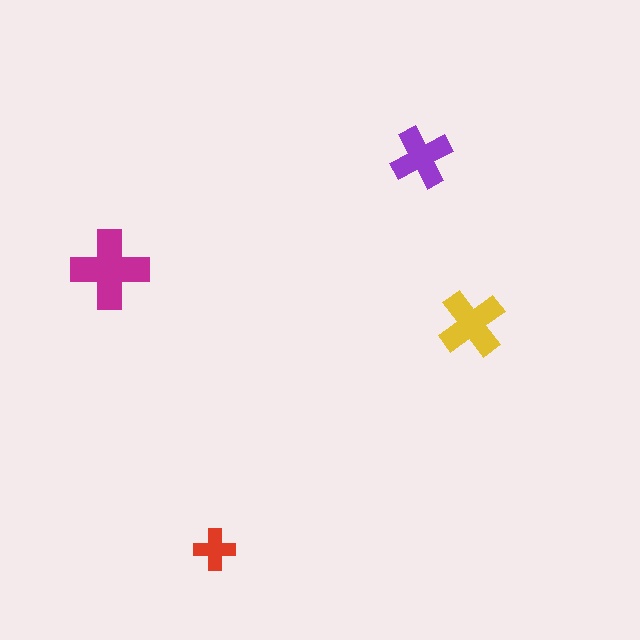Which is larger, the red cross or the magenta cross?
The magenta one.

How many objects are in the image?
There are 4 objects in the image.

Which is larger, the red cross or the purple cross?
The purple one.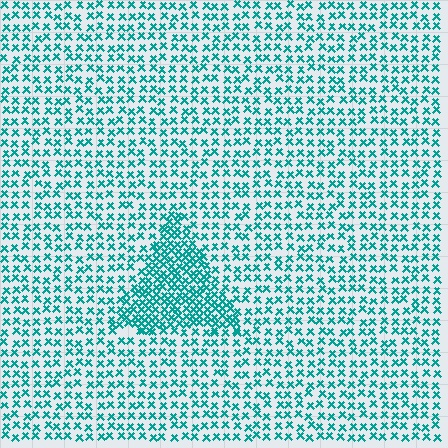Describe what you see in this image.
The image contains small teal elements arranged at two different densities. A triangle-shaped region is visible where the elements are more densely packed than the surrounding area.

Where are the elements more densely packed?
The elements are more densely packed inside the triangle boundary.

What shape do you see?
I see a triangle.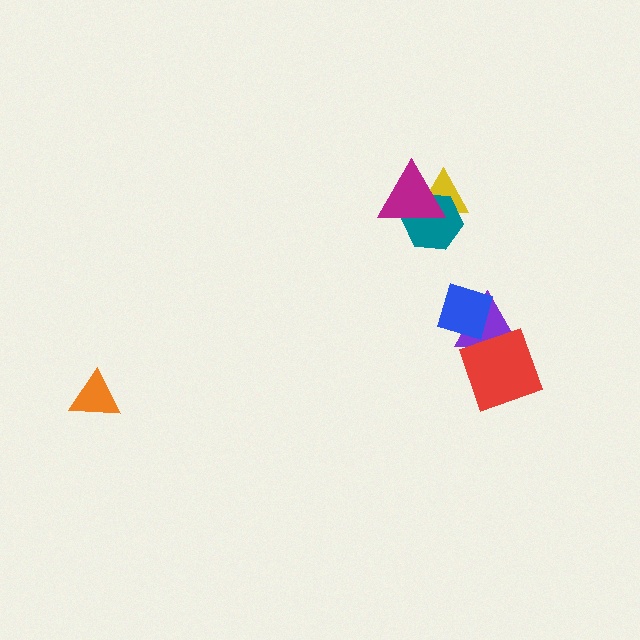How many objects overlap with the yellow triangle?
2 objects overlap with the yellow triangle.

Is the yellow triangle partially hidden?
Yes, it is partially covered by another shape.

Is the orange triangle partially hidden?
No, no other shape covers it.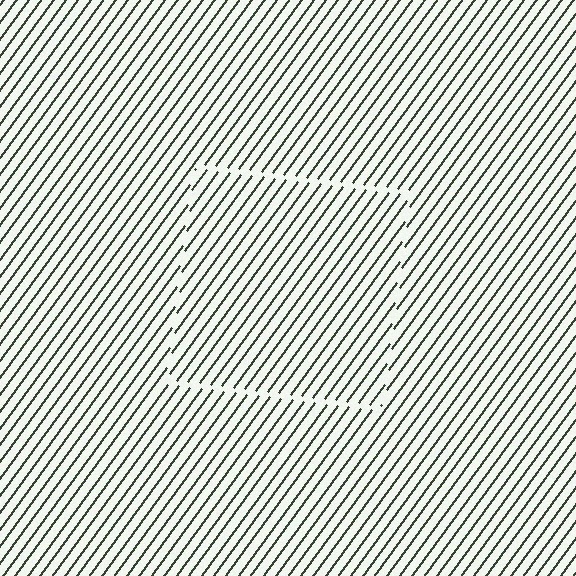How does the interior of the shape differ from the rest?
The interior of the shape contains the same grating, shifted by half a period — the contour is defined by the phase discontinuity where line-ends from the inner and outer gratings abut.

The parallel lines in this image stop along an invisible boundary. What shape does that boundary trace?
An illusory square. The interior of the shape contains the same grating, shifted by half a period — the contour is defined by the phase discontinuity where line-ends from the inner and outer gratings abut.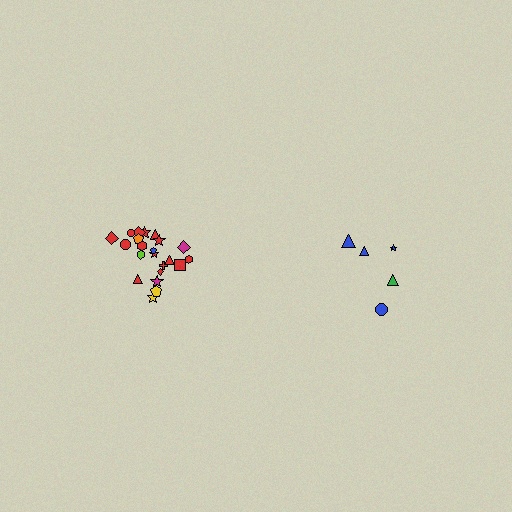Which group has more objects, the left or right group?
The left group.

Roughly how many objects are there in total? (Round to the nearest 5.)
Roughly 25 objects in total.